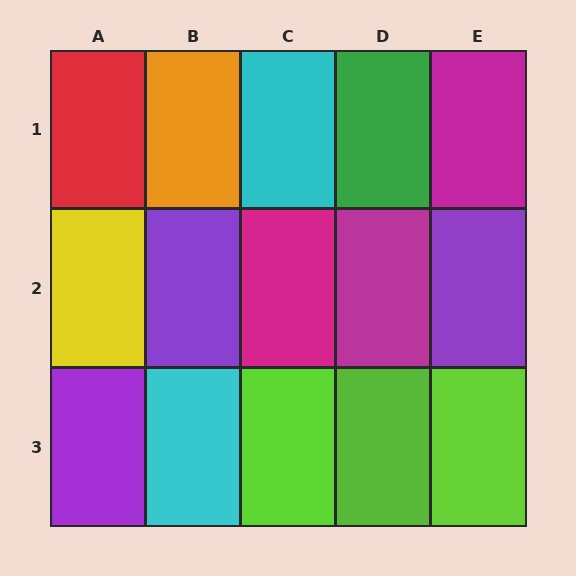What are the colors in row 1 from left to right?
Red, orange, cyan, green, magenta.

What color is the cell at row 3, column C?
Lime.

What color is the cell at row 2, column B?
Purple.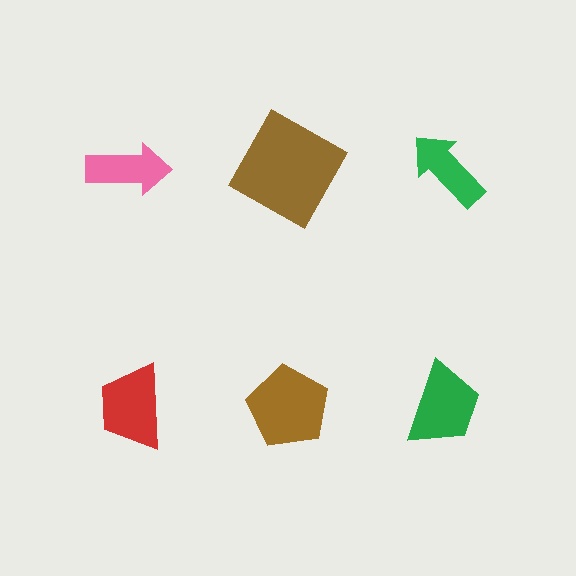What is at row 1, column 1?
A pink arrow.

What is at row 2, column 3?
A green trapezoid.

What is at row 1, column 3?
A green arrow.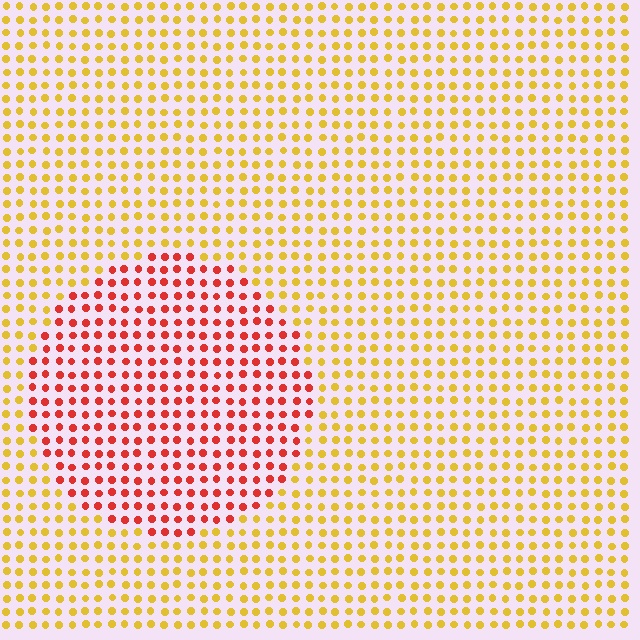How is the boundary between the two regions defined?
The boundary is defined purely by a slight shift in hue (about 49 degrees). Spacing, size, and orientation are identical on both sides.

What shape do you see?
I see a circle.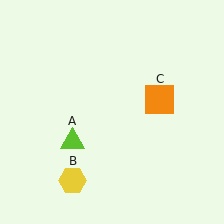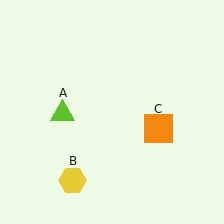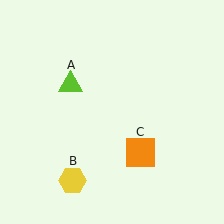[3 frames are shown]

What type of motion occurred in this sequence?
The lime triangle (object A), orange square (object C) rotated clockwise around the center of the scene.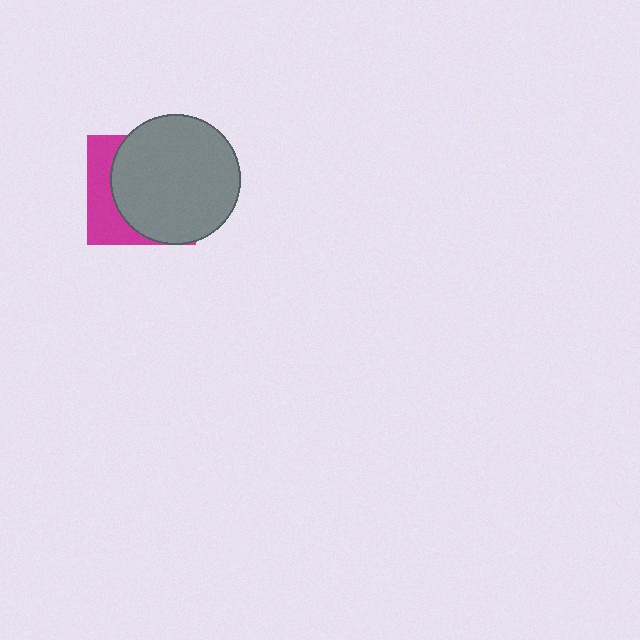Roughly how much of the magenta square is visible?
A small part of it is visible (roughly 31%).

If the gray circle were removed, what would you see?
You would see the complete magenta square.